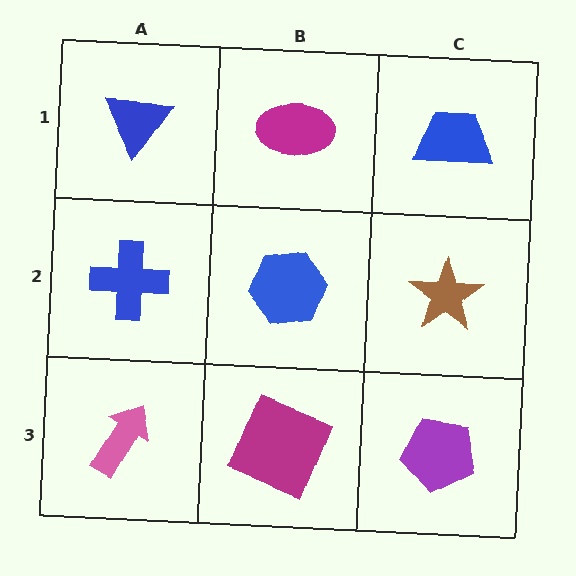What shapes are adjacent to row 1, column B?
A blue hexagon (row 2, column B), a blue triangle (row 1, column A), a blue trapezoid (row 1, column C).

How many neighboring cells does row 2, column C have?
3.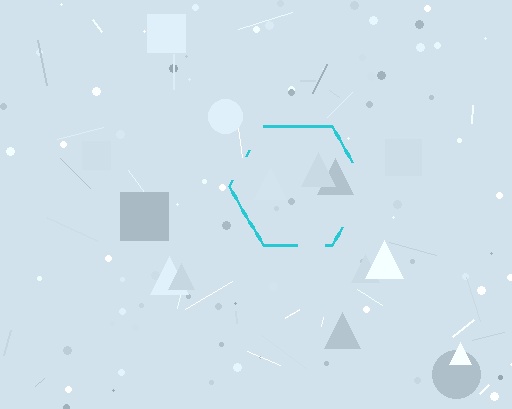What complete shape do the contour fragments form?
The contour fragments form a hexagon.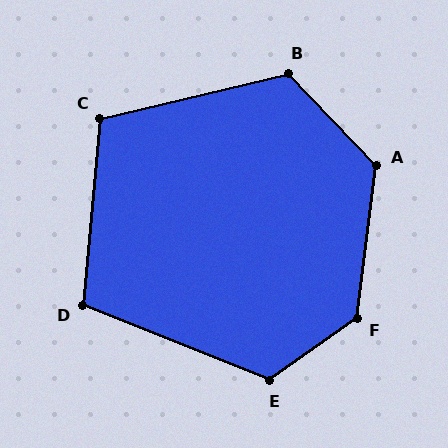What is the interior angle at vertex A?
Approximately 129 degrees (obtuse).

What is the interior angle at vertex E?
Approximately 123 degrees (obtuse).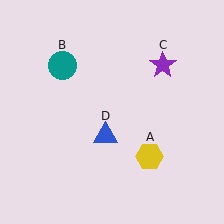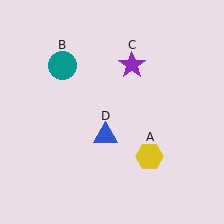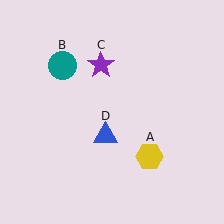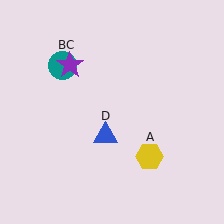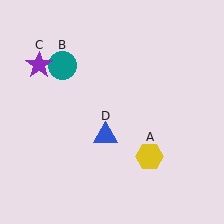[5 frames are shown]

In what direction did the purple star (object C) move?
The purple star (object C) moved left.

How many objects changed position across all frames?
1 object changed position: purple star (object C).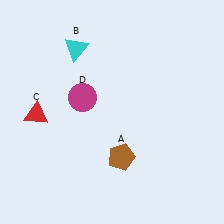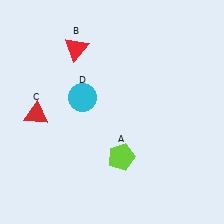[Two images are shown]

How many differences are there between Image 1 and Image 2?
There are 3 differences between the two images.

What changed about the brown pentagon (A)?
In Image 1, A is brown. In Image 2, it changed to lime.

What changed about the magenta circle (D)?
In Image 1, D is magenta. In Image 2, it changed to cyan.